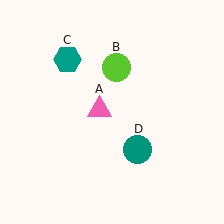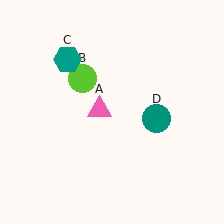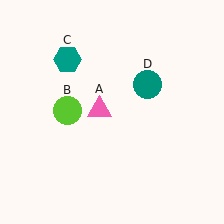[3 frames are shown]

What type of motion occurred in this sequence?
The lime circle (object B), teal circle (object D) rotated counterclockwise around the center of the scene.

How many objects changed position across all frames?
2 objects changed position: lime circle (object B), teal circle (object D).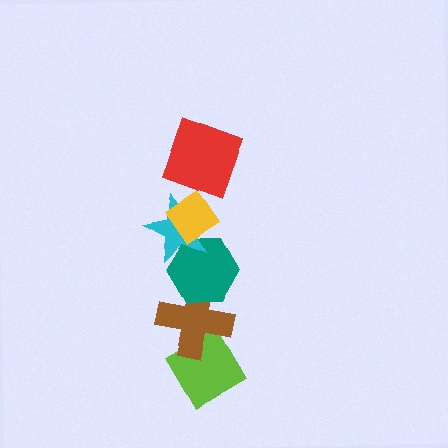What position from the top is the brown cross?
The brown cross is 5th from the top.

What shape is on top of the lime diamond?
The brown cross is on top of the lime diamond.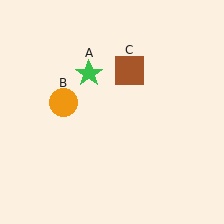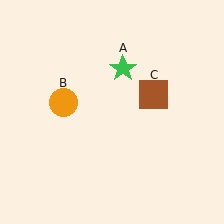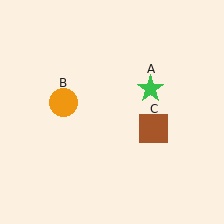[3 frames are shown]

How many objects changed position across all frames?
2 objects changed position: green star (object A), brown square (object C).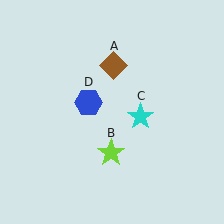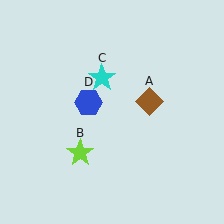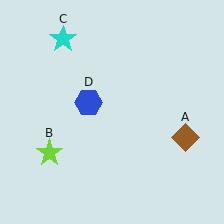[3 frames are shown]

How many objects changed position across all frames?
3 objects changed position: brown diamond (object A), lime star (object B), cyan star (object C).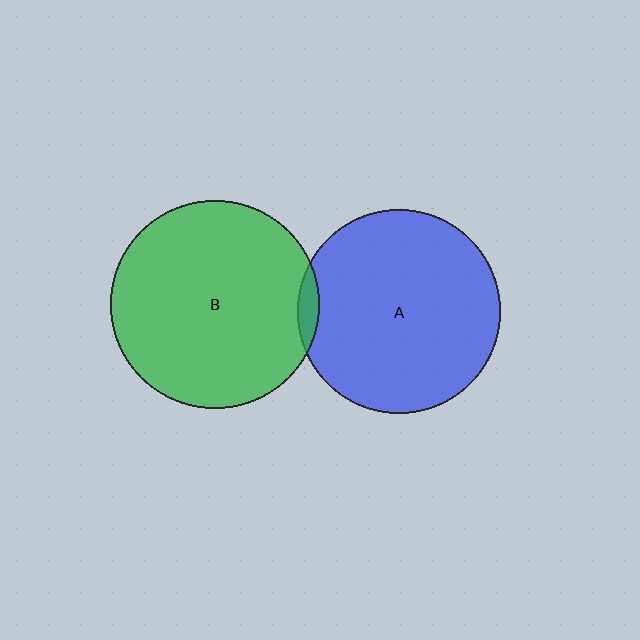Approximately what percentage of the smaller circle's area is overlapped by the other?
Approximately 5%.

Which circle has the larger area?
Circle B (green).